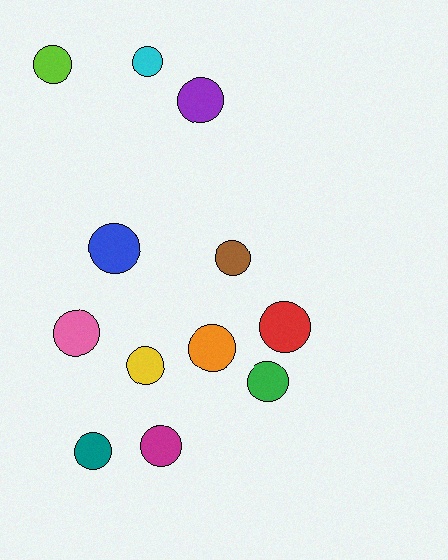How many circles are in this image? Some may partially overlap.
There are 12 circles.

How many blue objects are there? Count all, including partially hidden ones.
There is 1 blue object.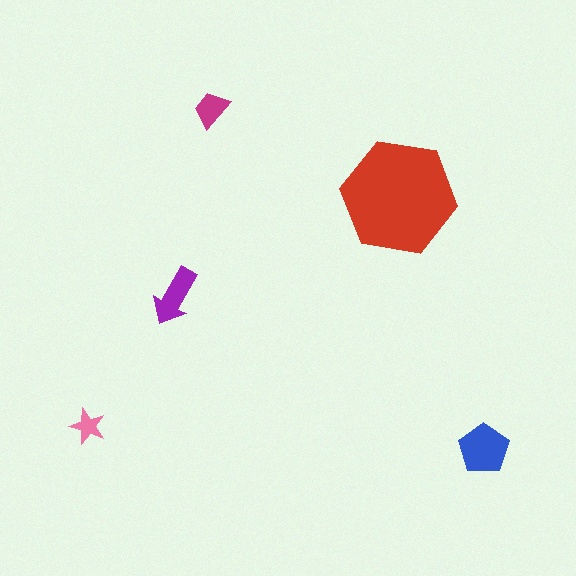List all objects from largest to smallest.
The red hexagon, the blue pentagon, the purple arrow, the magenta trapezoid, the pink star.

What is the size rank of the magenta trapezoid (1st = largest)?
4th.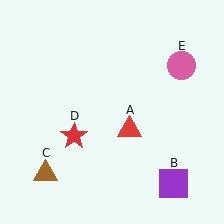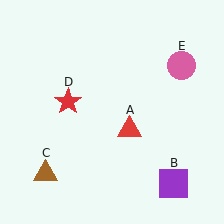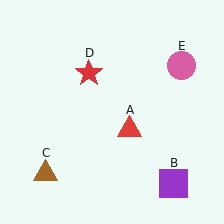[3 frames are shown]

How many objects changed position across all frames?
1 object changed position: red star (object D).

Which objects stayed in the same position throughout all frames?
Red triangle (object A) and purple square (object B) and brown triangle (object C) and pink circle (object E) remained stationary.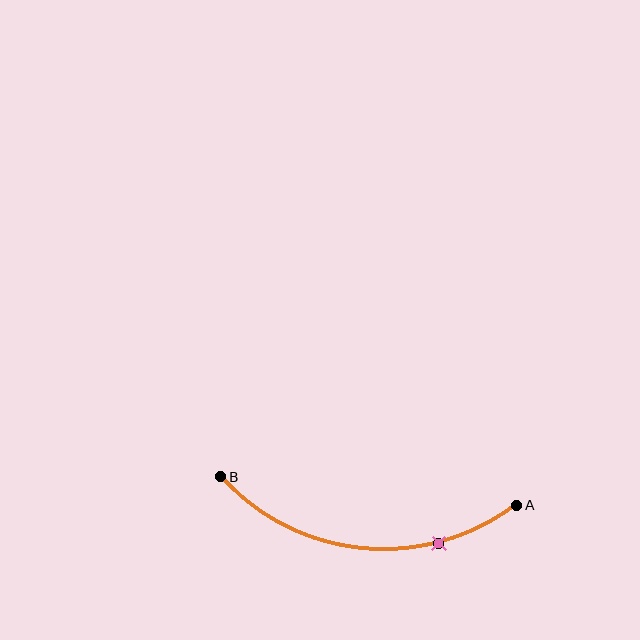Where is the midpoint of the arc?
The arc midpoint is the point on the curve farthest from the straight line joining A and B. It sits below that line.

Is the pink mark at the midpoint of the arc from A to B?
No. The pink mark lies on the arc but is closer to endpoint A. The arc midpoint would be at the point on the curve equidistant along the arc from both A and B.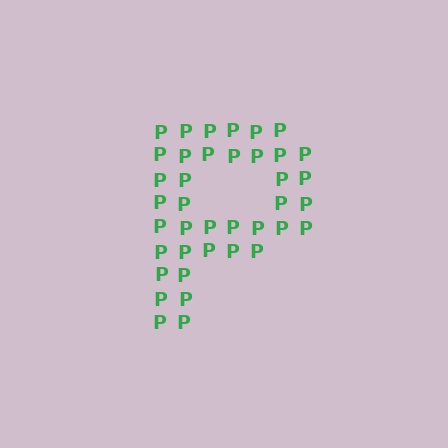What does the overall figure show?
The overall figure shows the letter P.